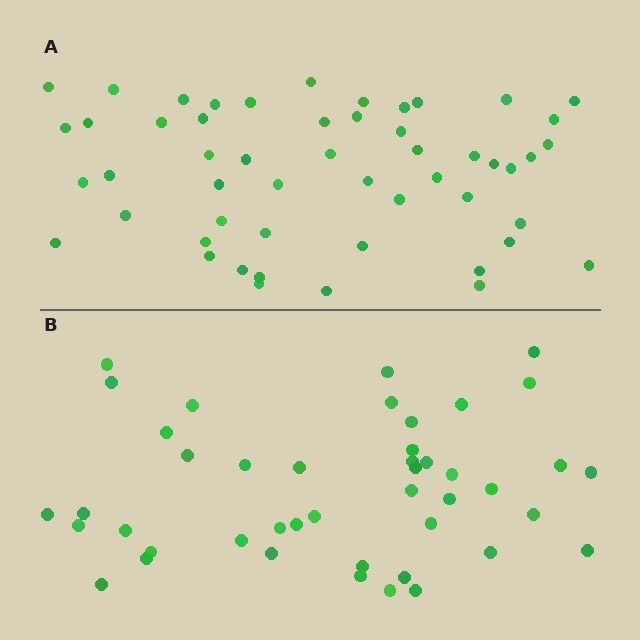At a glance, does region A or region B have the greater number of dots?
Region A (the top region) has more dots.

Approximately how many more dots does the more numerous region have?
Region A has roughly 8 or so more dots than region B.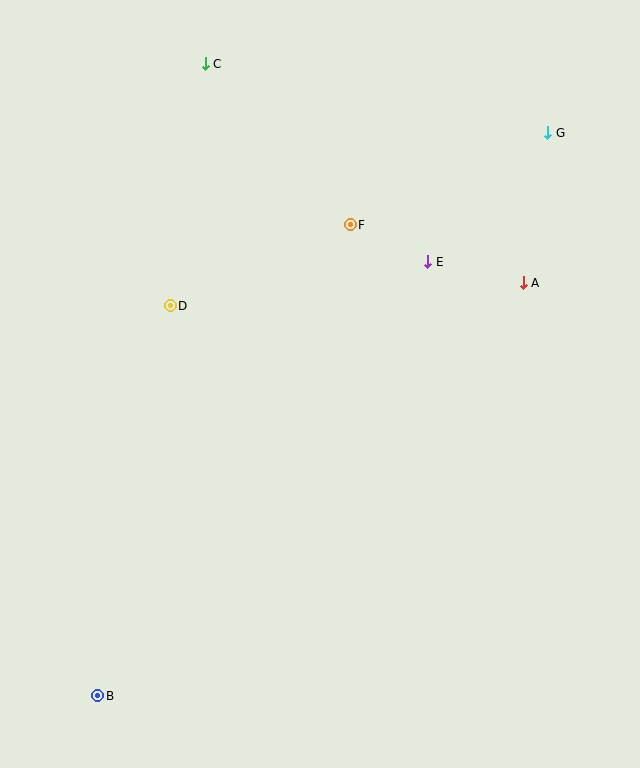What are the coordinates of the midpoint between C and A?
The midpoint between C and A is at (364, 173).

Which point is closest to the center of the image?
Point F at (350, 225) is closest to the center.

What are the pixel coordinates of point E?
Point E is at (428, 262).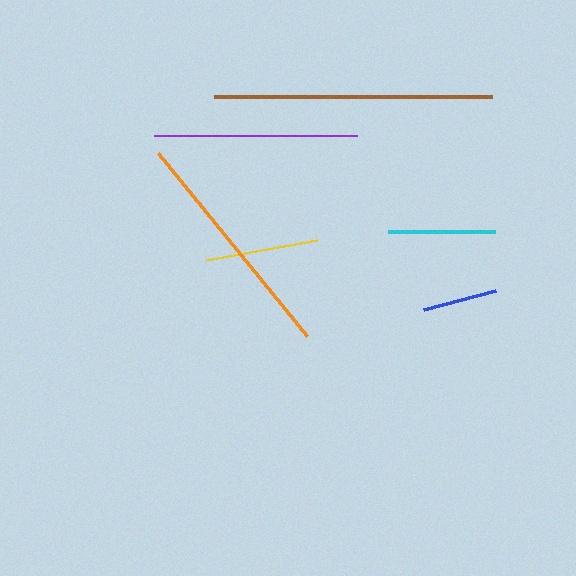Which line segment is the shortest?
The blue line is the shortest at approximately 74 pixels.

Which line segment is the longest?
The brown line is the longest at approximately 278 pixels.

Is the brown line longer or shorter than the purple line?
The brown line is longer than the purple line.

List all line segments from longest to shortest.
From longest to shortest: brown, orange, purple, yellow, cyan, blue.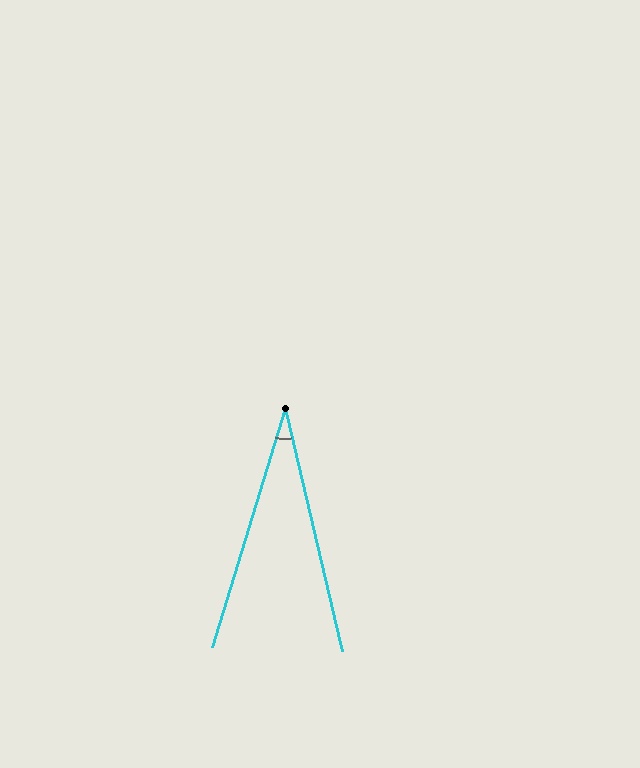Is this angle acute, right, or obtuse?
It is acute.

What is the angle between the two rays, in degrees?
Approximately 30 degrees.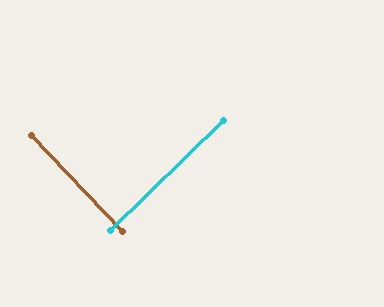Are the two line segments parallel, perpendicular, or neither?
Perpendicular — they meet at approximately 89°.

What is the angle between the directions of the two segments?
Approximately 89 degrees.